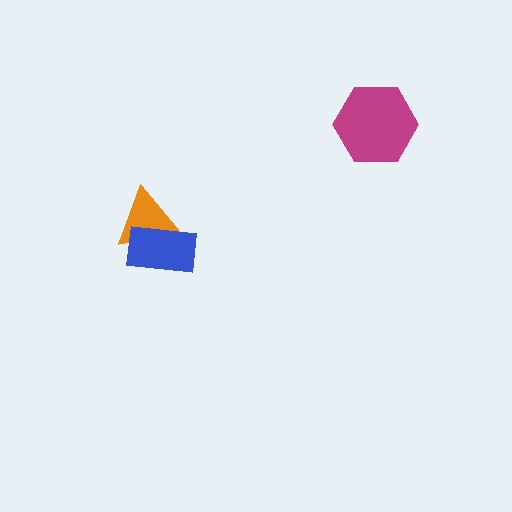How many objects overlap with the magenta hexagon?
0 objects overlap with the magenta hexagon.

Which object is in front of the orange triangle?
The blue rectangle is in front of the orange triangle.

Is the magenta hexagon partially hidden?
No, no other shape covers it.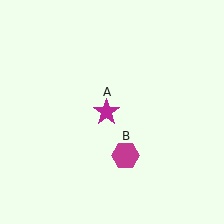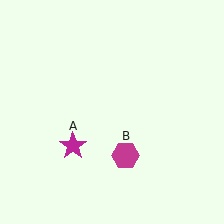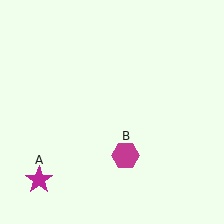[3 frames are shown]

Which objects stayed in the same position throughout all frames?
Magenta hexagon (object B) remained stationary.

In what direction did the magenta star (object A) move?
The magenta star (object A) moved down and to the left.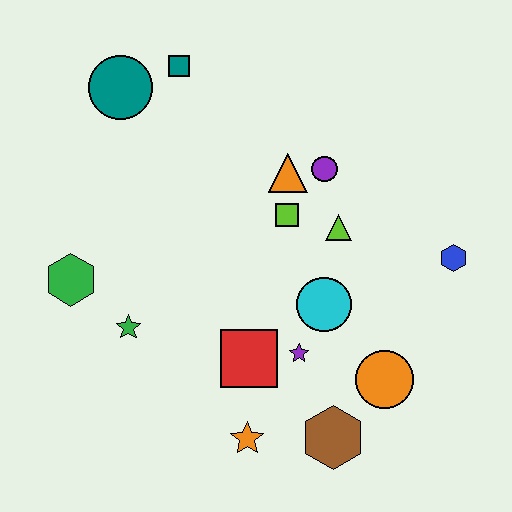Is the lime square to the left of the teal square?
No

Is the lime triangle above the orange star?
Yes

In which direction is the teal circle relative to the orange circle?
The teal circle is above the orange circle.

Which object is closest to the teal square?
The teal circle is closest to the teal square.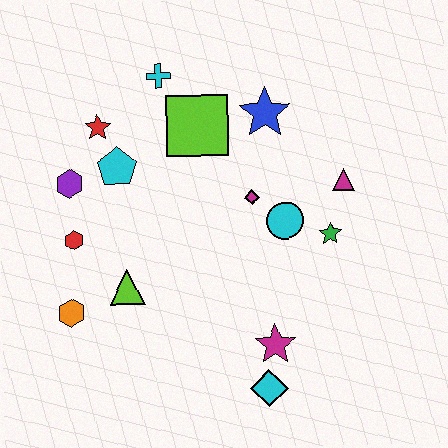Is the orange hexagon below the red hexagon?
Yes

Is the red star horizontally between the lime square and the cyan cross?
No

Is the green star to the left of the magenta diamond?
No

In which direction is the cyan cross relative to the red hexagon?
The cyan cross is above the red hexagon.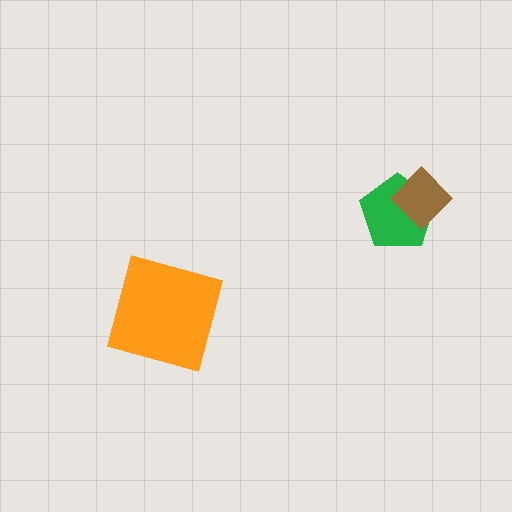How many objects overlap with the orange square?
0 objects overlap with the orange square.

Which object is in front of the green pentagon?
The brown diamond is in front of the green pentagon.